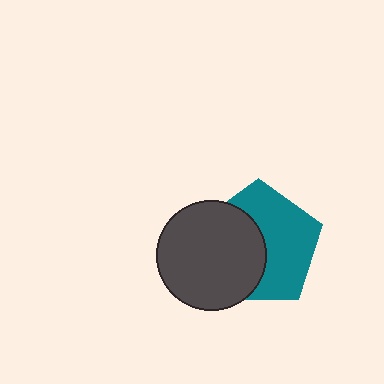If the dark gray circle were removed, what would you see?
You would see the complete teal pentagon.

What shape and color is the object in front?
The object in front is a dark gray circle.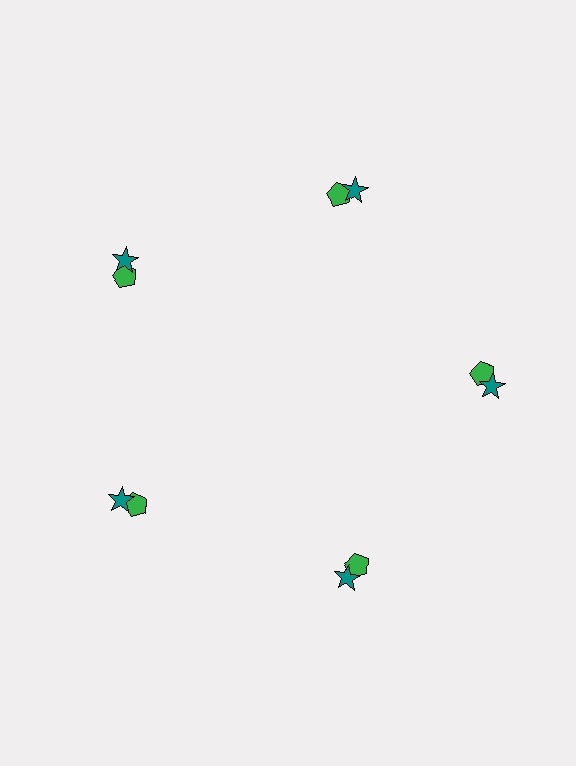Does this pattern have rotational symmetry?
Yes, this pattern has 5-fold rotational symmetry. It looks the same after rotating 72 degrees around the center.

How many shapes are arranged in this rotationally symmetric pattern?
There are 10 shapes, arranged in 5 groups of 2.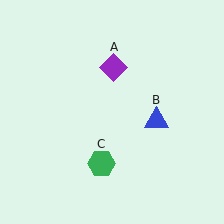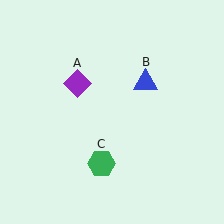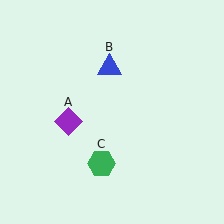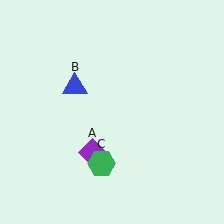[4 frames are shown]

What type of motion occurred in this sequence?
The purple diamond (object A), blue triangle (object B) rotated counterclockwise around the center of the scene.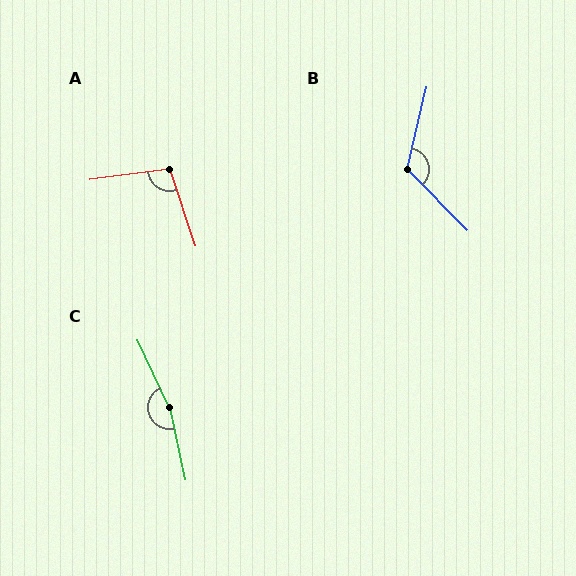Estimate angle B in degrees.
Approximately 123 degrees.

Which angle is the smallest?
A, at approximately 101 degrees.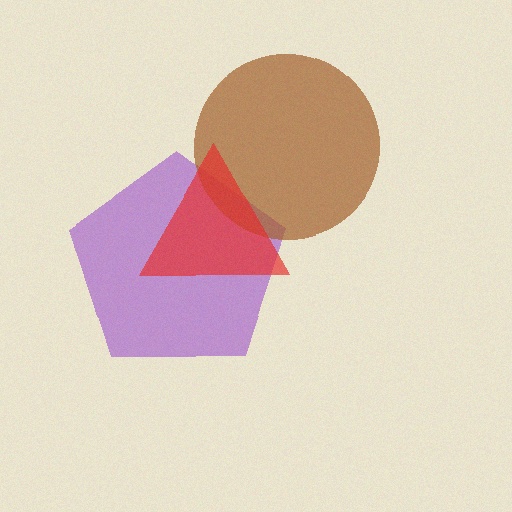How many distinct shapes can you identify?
There are 3 distinct shapes: a purple pentagon, a brown circle, a red triangle.